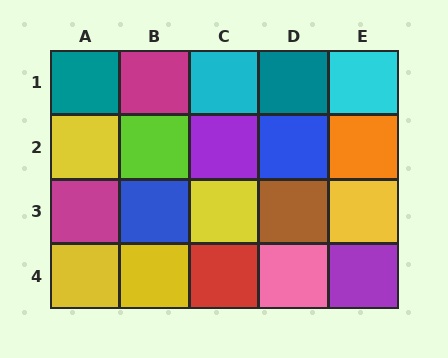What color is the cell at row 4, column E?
Purple.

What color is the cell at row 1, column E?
Cyan.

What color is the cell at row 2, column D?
Blue.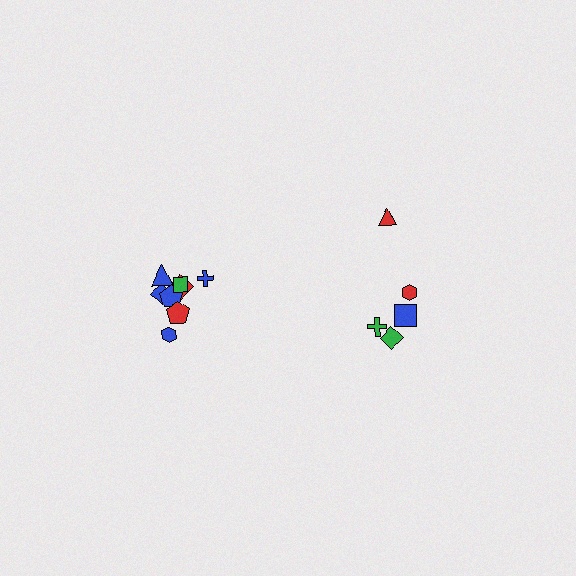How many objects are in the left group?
There are 8 objects.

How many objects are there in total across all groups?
There are 13 objects.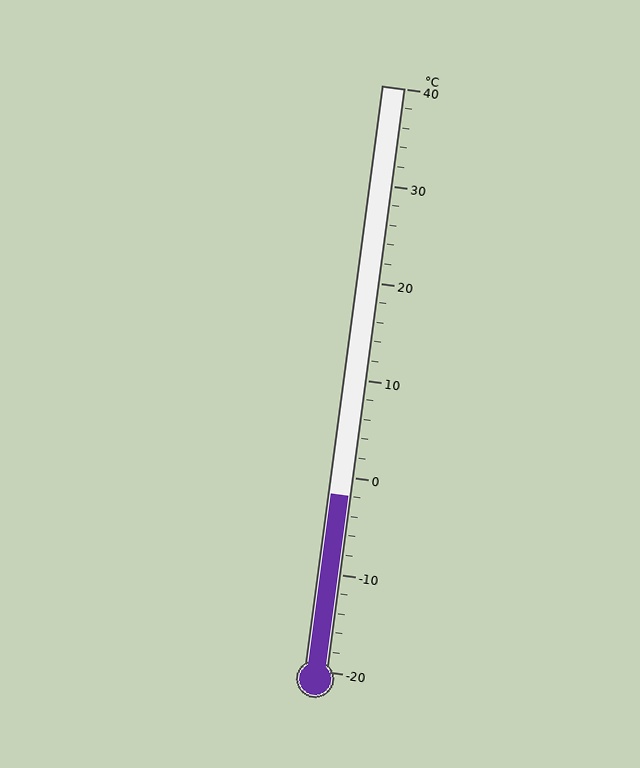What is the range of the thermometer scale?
The thermometer scale ranges from -20°C to 40°C.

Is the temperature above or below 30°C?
The temperature is below 30°C.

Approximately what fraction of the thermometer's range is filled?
The thermometer is filled to approximately 30% of its range.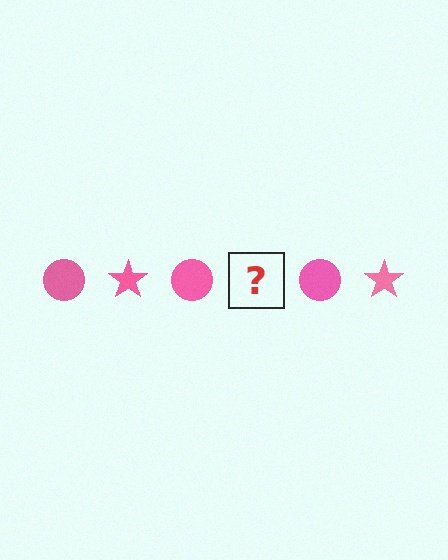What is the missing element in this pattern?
The missing element is a pink star.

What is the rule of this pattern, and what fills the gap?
The rule is that the pattern cycles through circle, star shapes in pink. The gap should be filled with a pink star.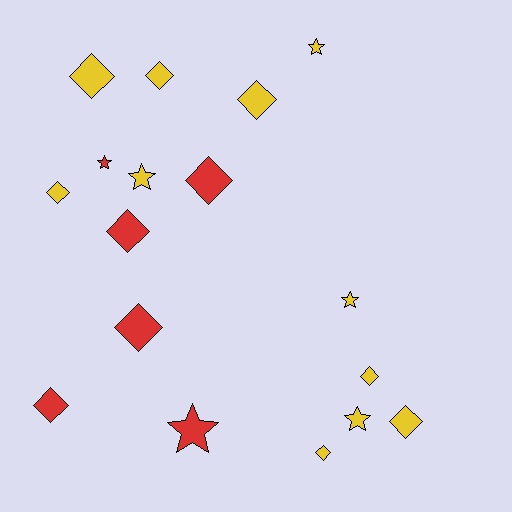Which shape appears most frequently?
Diamond, with 11 objects.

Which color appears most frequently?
Yellow, with 11 objects.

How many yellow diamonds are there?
There are 7 yellow diamonds.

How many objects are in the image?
There are 17 objects.